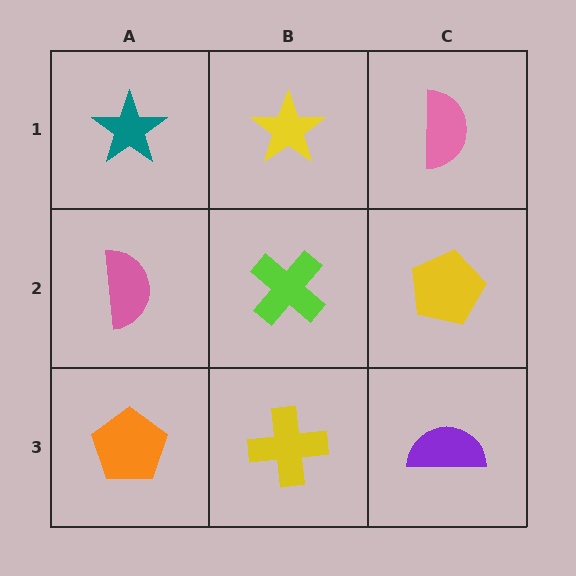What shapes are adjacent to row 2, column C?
A pink semicircle (row 1, column C), a purple semicircle (row 3, column C), a lime cross (row 2, column B).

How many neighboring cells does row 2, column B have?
4.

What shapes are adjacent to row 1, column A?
A pink semicircle (row 2, column A), a yellow star (row 1, column B).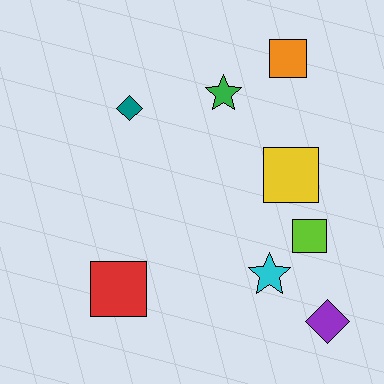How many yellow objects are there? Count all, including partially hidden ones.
There is 1 yellow object.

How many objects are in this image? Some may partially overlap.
There are 8 objects.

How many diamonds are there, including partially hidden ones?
There are 2 diamonds.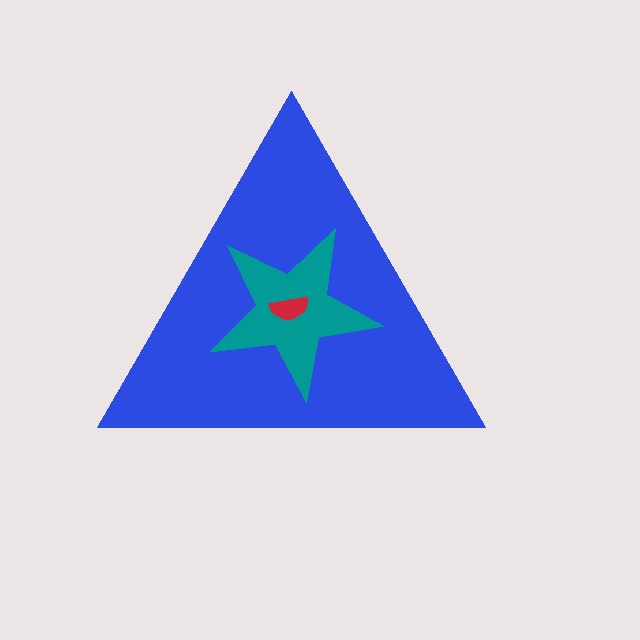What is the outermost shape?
The blue triangle.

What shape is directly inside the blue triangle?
The teal star.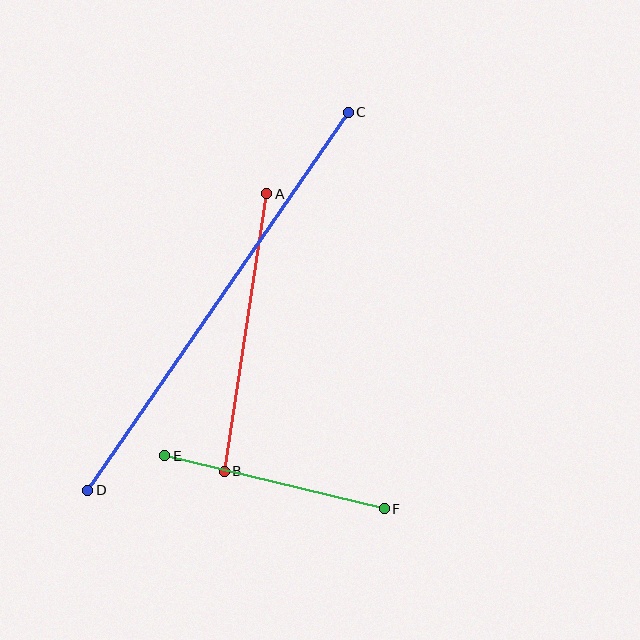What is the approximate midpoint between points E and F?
The midpoint is at approximately (275, 482) pixels.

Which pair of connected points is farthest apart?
Points C and D are farthest apart.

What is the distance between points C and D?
The distance is approximately 459 pixels.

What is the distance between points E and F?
The distance is approximately 226 pixels.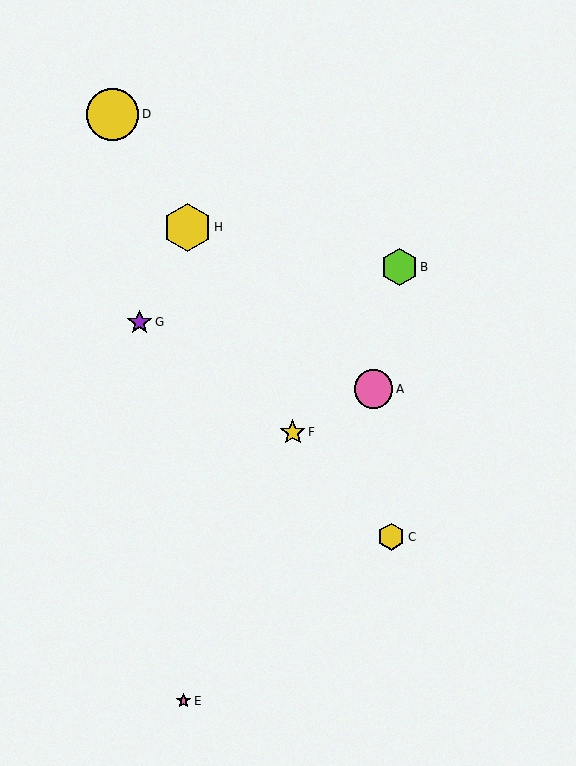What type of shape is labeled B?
Shape B is a lime hexagon.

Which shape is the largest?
The yellow circle (labeled D) is the largest.